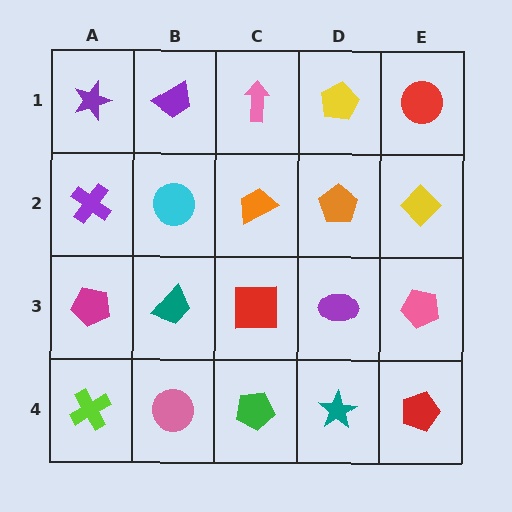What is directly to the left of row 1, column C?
A purple trapezoid.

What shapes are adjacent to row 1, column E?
A yellow diamond (row 2, column E), a yellow pentagon (row 1, column D).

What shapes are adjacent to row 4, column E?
A pink pentagon (row 3, column E), a teal star (row 4, column D).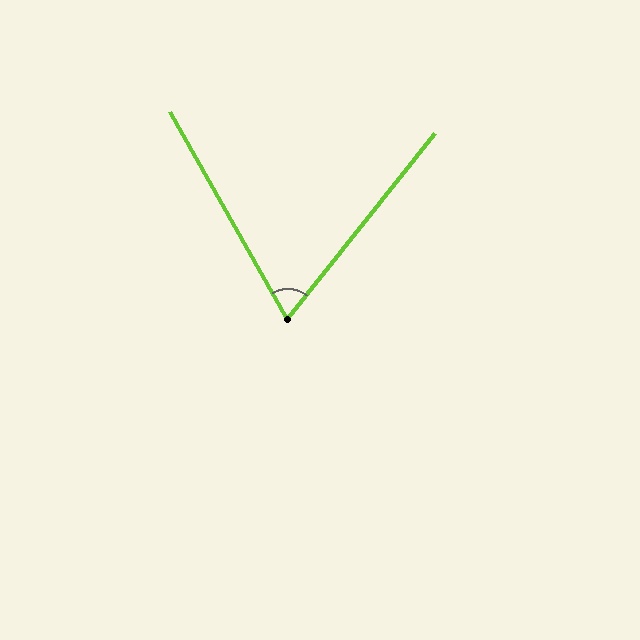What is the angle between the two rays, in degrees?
Approximately 68 degrees.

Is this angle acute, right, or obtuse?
It is acute.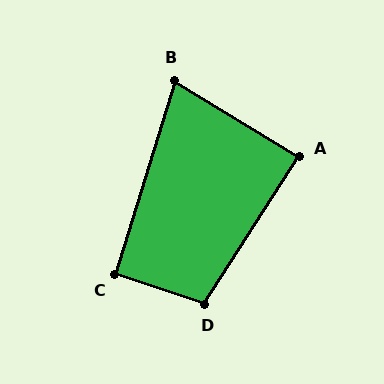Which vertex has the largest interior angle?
D, at approximately 104 degrees.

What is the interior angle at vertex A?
Approximately 89 degrees (approximately right).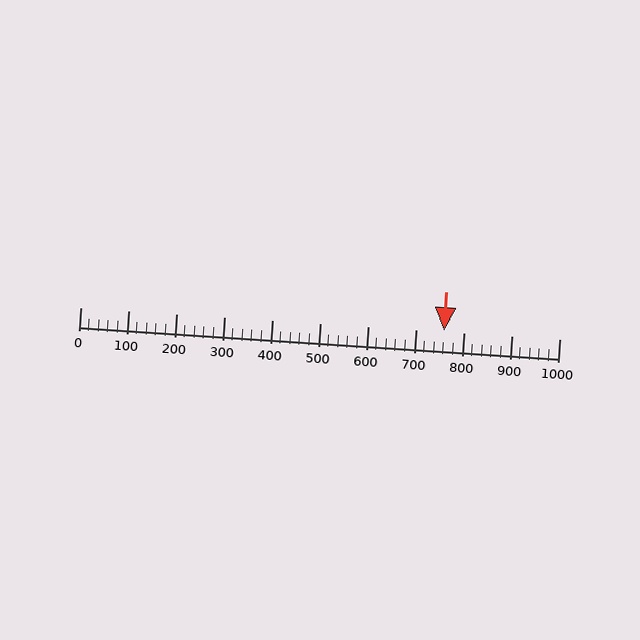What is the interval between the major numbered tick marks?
The major tick marks are spaced 100 units apart.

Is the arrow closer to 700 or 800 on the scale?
The arrow is closer to 800.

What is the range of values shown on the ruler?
The ruler shows values from 0 to 1000.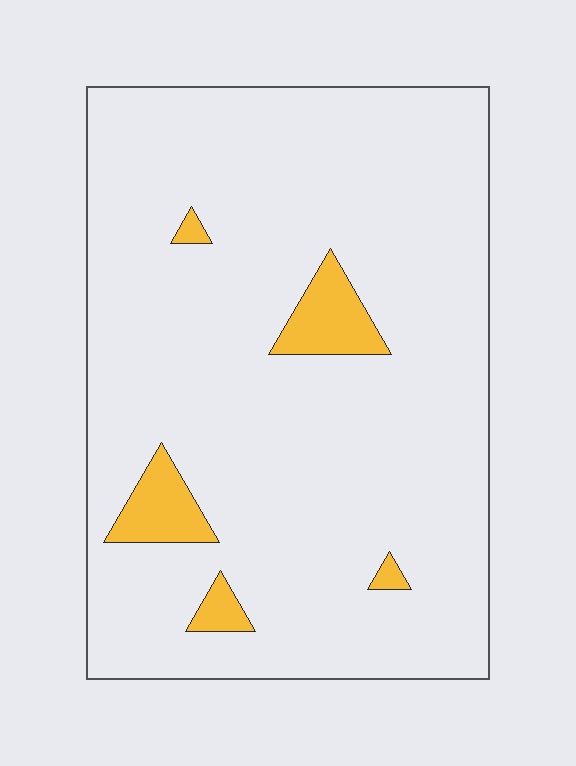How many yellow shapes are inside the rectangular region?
5.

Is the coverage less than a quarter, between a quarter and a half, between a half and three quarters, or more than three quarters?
Less than a quarter.